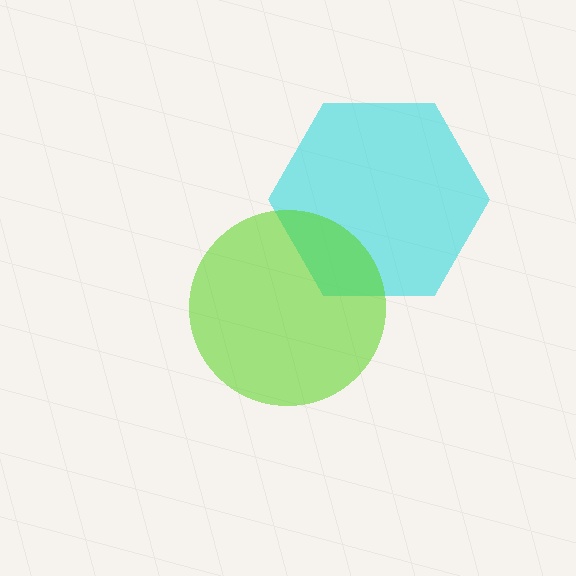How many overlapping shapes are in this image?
There are 2 overlapping shapes in the image.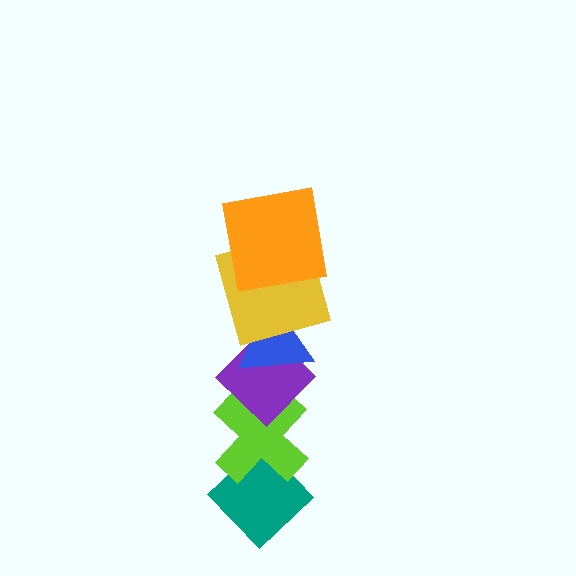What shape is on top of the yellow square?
The orange square is on top of the yellow square.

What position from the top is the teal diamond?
The teal diamond is 6th from the top.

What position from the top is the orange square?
The orange square is 1st from the top.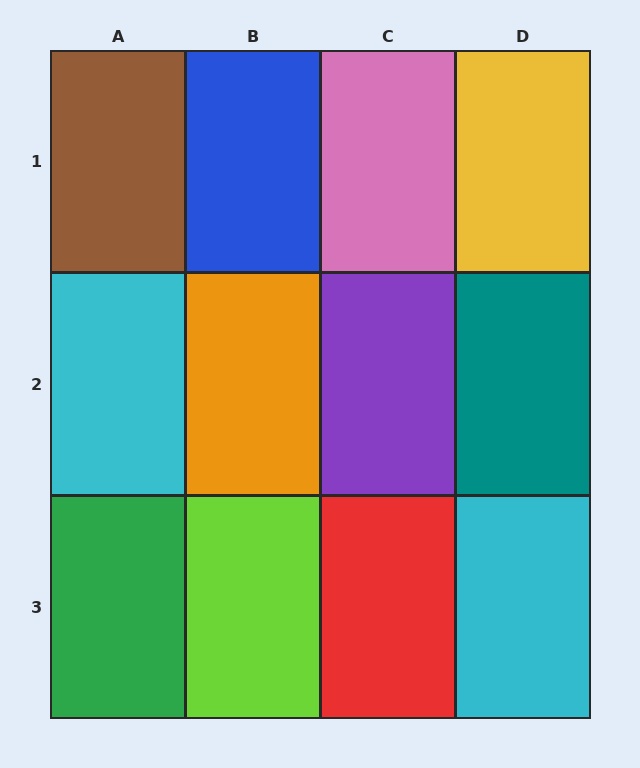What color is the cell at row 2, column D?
Teal.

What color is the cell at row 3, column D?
Cyan.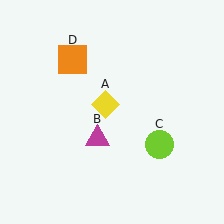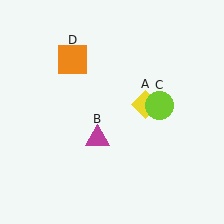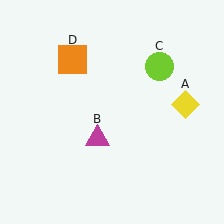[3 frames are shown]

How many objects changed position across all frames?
2 objects changed position: yellow diamond (object A), lime circle (object C).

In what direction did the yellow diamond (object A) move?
The yellow diamond (object A) moved right.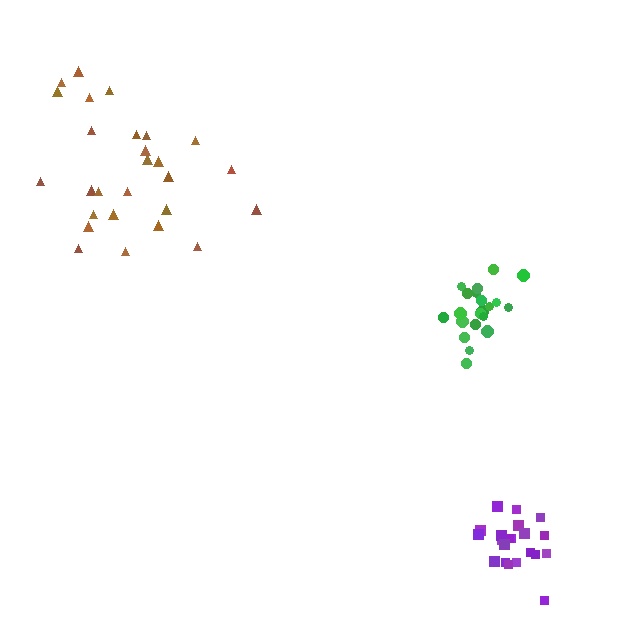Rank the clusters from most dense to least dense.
green, purple, brown.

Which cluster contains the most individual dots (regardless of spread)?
Brown (27).